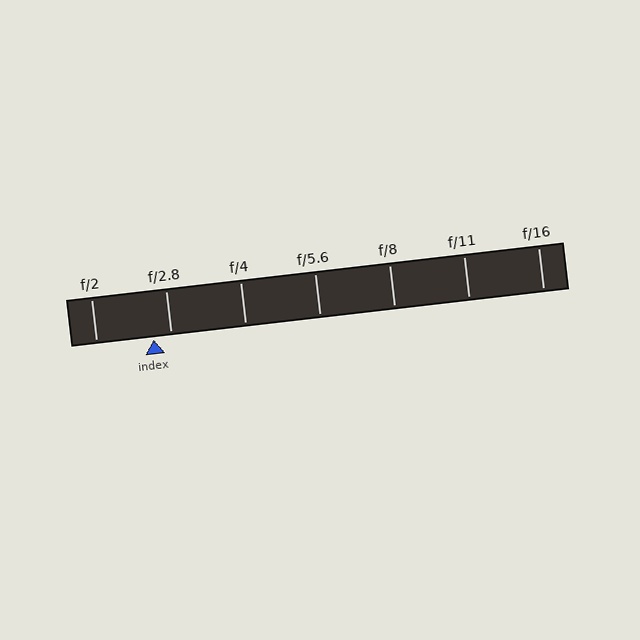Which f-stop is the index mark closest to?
The index mark is closest to f/2.8.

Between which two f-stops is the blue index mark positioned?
The index mark is between f/2 and f/2.8.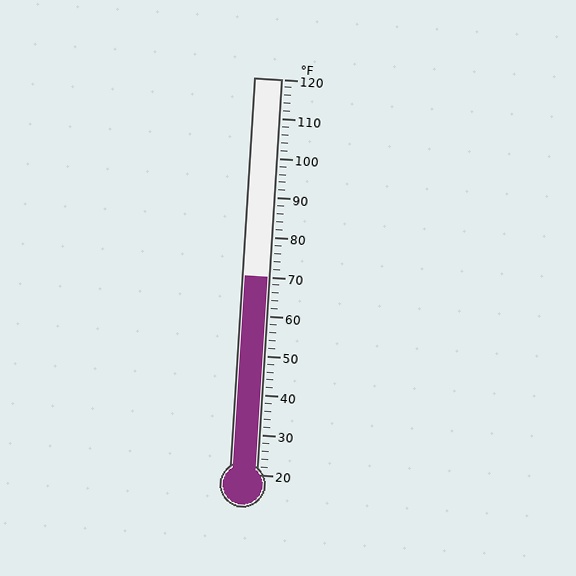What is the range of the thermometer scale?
The thermometer scale ranges from 20°F to 120°F.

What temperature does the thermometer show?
The thermometer shows approximately 70°F.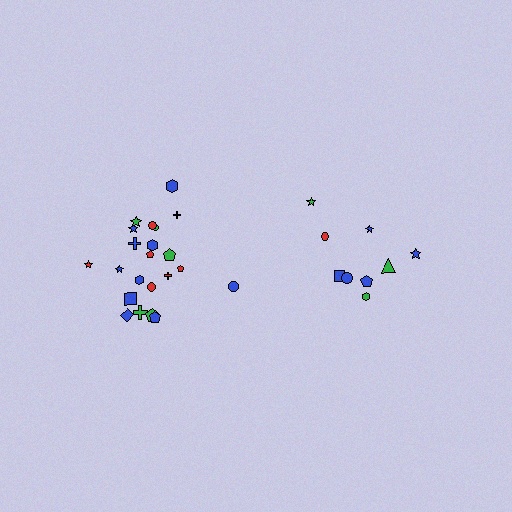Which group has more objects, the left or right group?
The left group.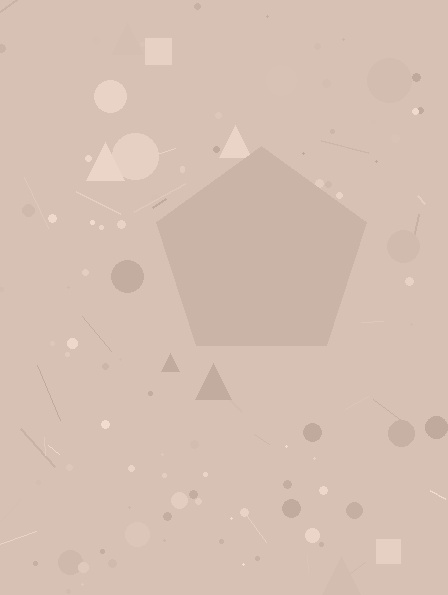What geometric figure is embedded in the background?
A pentagon is embedded in the background.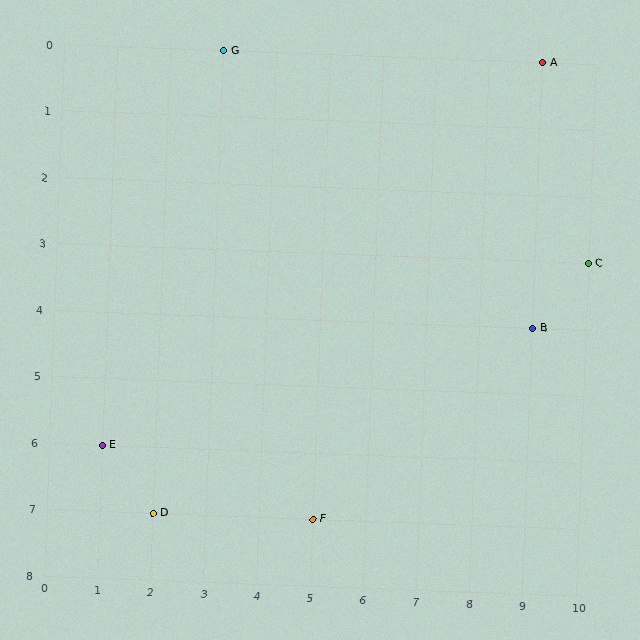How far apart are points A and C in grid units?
Points A and C are 1 column and 3 rows apart (about 3.2 grid units diagonally).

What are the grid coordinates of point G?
Point G is at grid coordinates (3, 0).